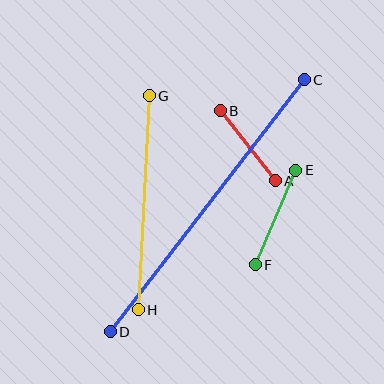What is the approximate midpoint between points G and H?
The midpoint is at approximately (144, 203) pixels.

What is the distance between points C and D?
The distance is approximately 318 pixels.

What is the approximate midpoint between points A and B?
The midpoint is at approximately (248, 146) pixels.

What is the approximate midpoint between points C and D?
The midpoint is at approximately (207, 206) pixels.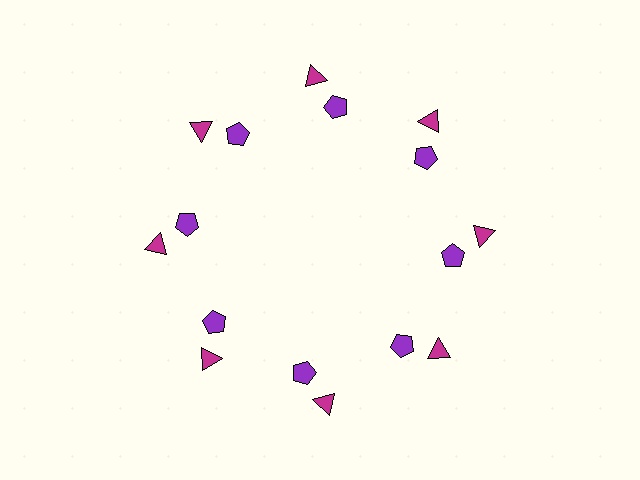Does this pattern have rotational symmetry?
Yes, this pattern has 8-fold rotational symmetry. It looks the same after rotating 45 degrees around the center.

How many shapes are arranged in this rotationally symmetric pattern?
There are 16 shapes, arranged in 8 groups of 2.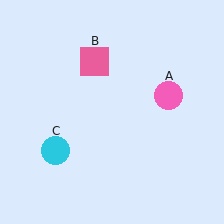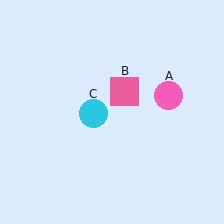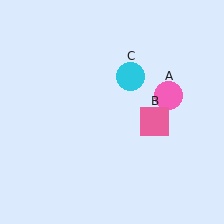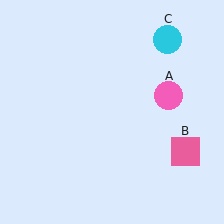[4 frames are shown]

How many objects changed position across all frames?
2 objects changed position: pink square (object B), cyan circle (object C).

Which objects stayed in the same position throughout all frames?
Pink circle (object A) remained stationary.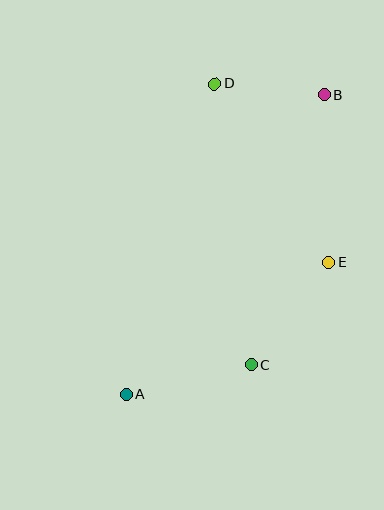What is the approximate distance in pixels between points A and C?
The distance between A and C is approximately 129 pixels.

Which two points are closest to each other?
Points B and D are closest to each other.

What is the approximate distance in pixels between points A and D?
The distance between A and D is approximately 323 pixels.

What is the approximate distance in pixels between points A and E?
The distance between A and E is approximately 242 pixels.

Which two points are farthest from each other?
Points A and B are farthest from each other.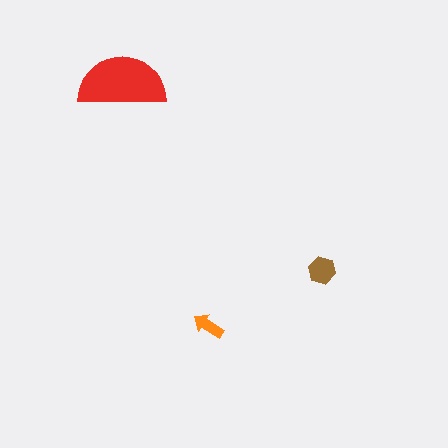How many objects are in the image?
There are 3 objects in the image.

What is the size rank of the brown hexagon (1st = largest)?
2nd.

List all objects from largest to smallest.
The red semicircle, the brown hexagon, the orange arrow.